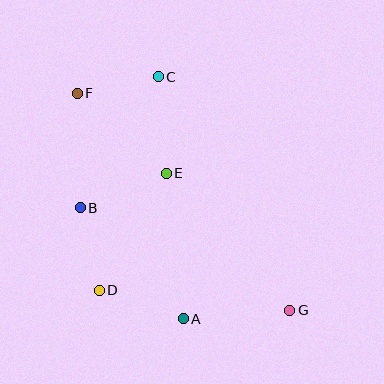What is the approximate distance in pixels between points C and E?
The distance between C and E is approximately 97 pixels.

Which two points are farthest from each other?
Points F and G are farthest from each other.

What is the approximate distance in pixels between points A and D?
The distance between A and D is approximately 89 pixels.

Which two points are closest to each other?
Points C and F are closest to each other.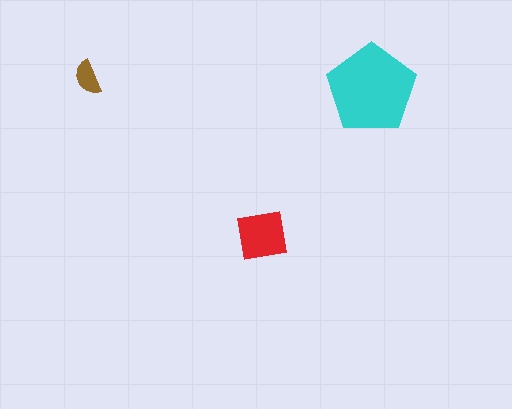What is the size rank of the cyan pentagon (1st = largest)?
1st.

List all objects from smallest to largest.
The brown semicircle, the red square, the cyan pentagon.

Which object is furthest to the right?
The cyan pentagon is rightmost.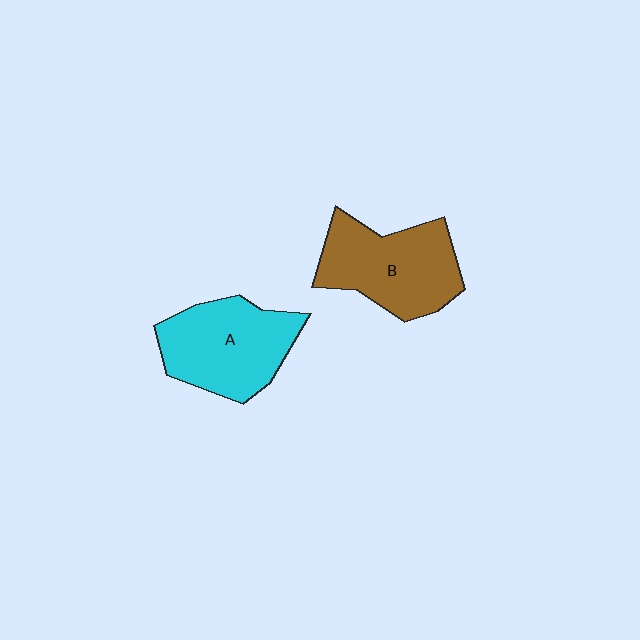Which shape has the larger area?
Shape A (cyan).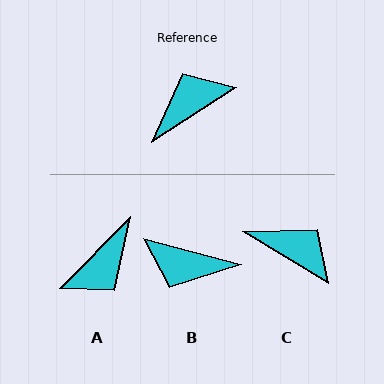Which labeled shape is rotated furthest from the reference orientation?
A, about 168 degrees away.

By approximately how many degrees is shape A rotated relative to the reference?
Approximately 168 degrees clockwise.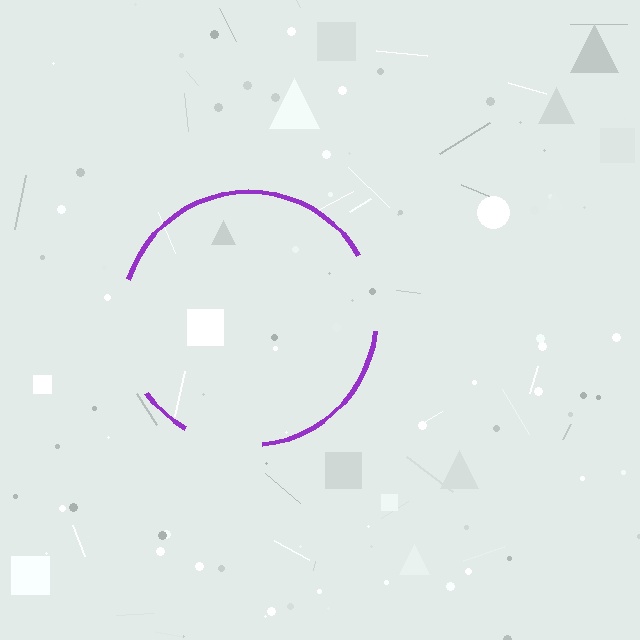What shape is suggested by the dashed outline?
The dashed outline suggests a circle.